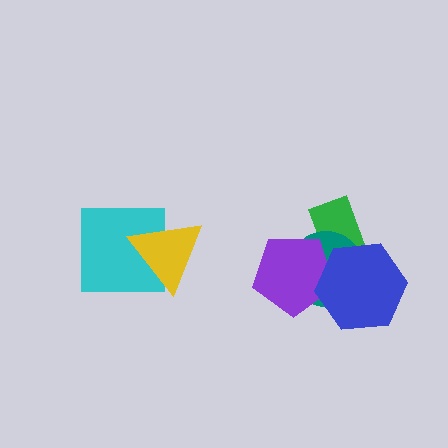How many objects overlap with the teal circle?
3 objects overlap with the teal circle.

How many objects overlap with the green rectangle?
3 objects overlap with the green rectangle.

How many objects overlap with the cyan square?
1 object overlaps with the cyan square.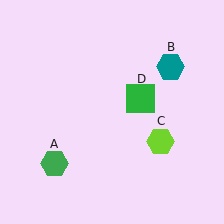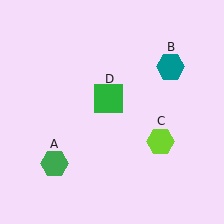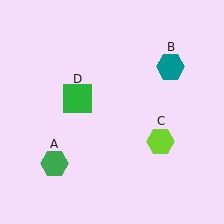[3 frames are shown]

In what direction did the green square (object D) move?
The green square (object D) moved left.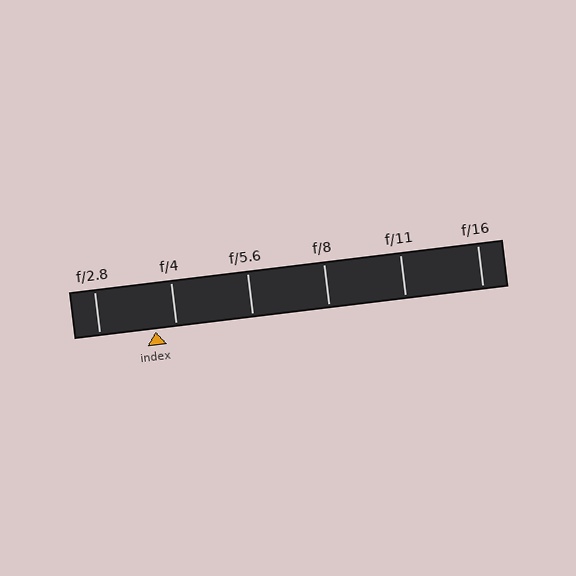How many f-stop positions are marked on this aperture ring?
There are 6 f-stop positions marked.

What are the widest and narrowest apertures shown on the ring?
The widest aperture shown is f/2.8 and the narrowest is f/16.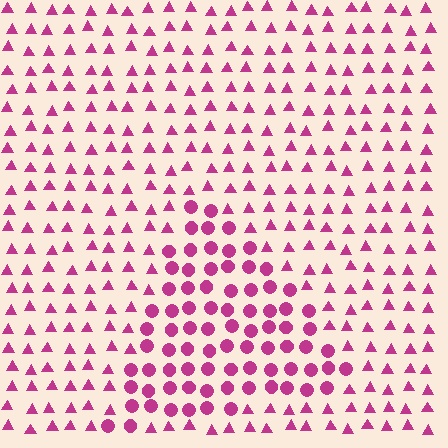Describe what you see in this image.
The image is filled with small magenta elements arranged in a uniform grid. A triangle-shaped region contains circles, while the surrounding area contains triangles. The boundary is defined purely by the change in element shape.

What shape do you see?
I see a triangle.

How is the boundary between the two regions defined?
The boundary is defined by a change in element shape: circles inside vs. triangles outside. All elements share the same color and spacing.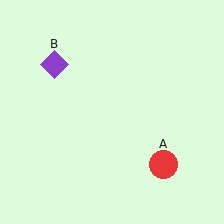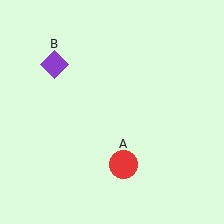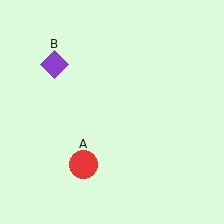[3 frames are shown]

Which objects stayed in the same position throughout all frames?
Purple diamond (object B) remained stationary.